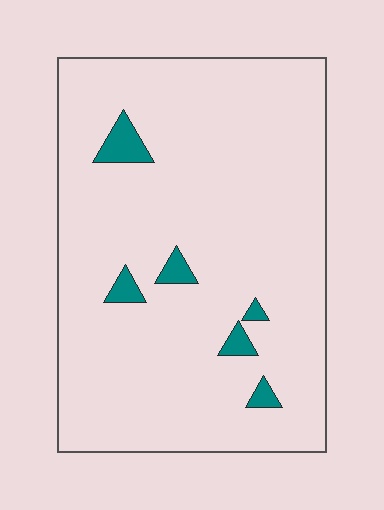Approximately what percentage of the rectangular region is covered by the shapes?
Approximately 5%.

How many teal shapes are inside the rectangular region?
6.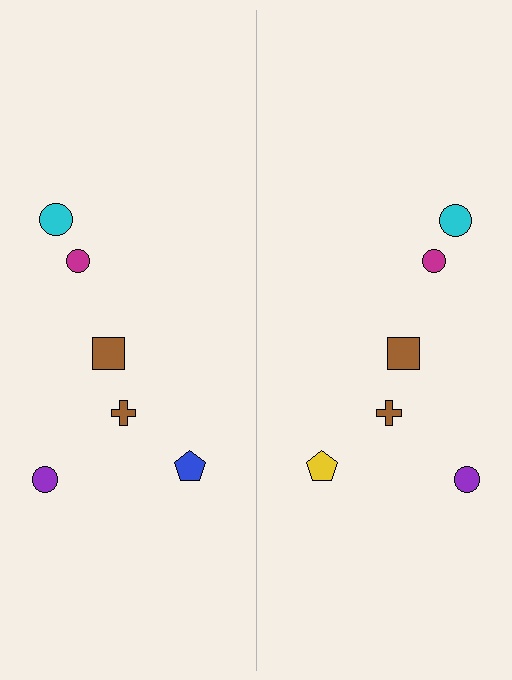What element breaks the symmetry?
The yellow pentagon on the right side breaks the symmetry — its mirror counterpart is blue.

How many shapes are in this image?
There are 12 shapes in this image.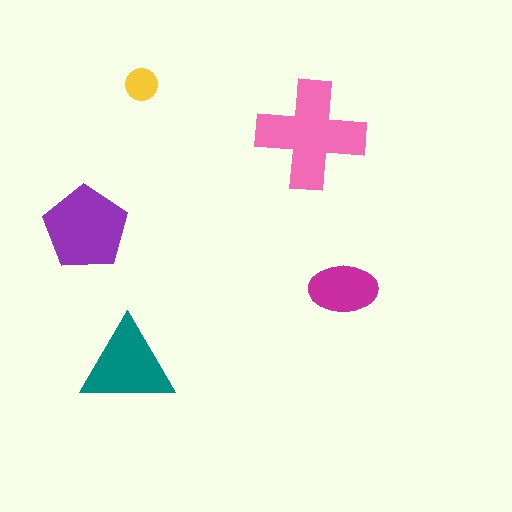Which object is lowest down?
The teal triangle is bottommost.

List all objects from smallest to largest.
The yellow circle, the magenta ellipse, the teal triangle, the purple pentagon, the pink cross.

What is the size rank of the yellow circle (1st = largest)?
5th.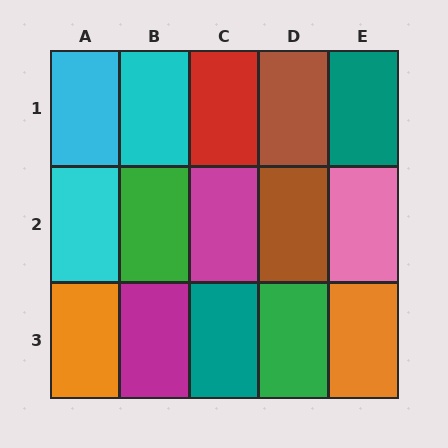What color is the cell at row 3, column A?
Orange.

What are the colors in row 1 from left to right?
Cyan, cyan, red, brown, teal.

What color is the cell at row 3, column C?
Teal.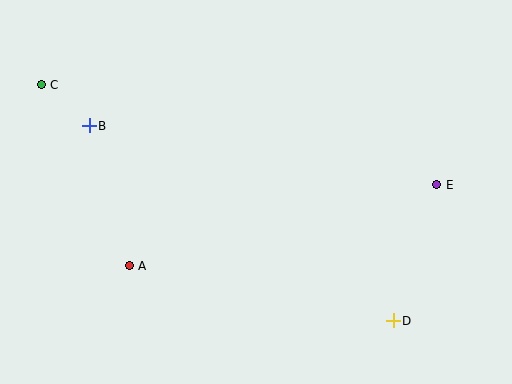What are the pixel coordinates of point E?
Point E is at (437, 185).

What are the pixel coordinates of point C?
Point C is at (41, 85).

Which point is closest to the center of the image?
Point A at (129, 266) is closest to the center.